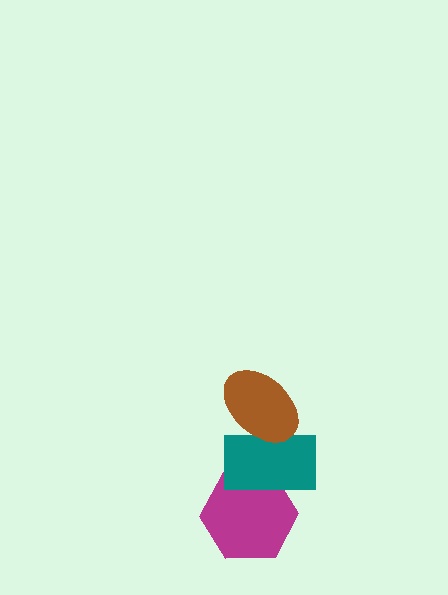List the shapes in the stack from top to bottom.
From top to bottom: the brown ellipse, the teal rectangle, the magenta hexagon.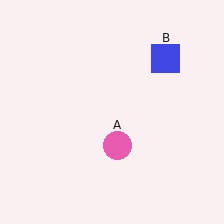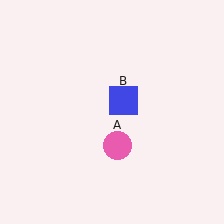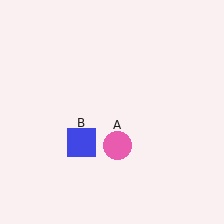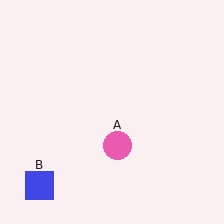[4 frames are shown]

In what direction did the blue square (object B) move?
The blue square (object B) moved down and to the left.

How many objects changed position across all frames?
1 object changed position: blue square (object B).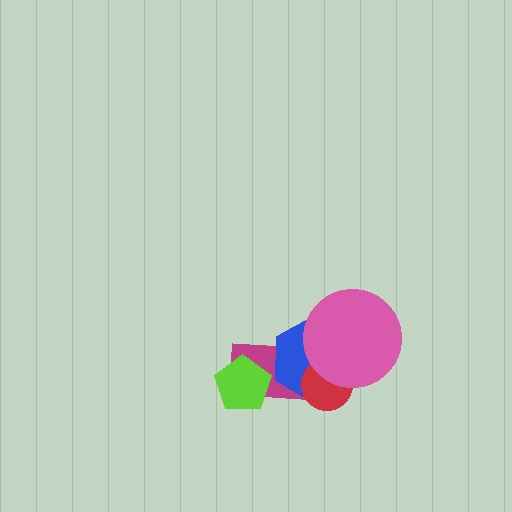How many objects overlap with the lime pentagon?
1 object overlaps with the lime pentagon.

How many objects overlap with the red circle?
3 objects overlap with the red circle.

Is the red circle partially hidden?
Yes, it is partially covered by another shape.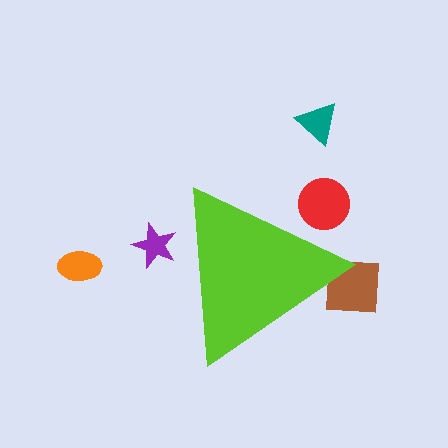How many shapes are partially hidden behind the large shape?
3 shapes are partially hidden.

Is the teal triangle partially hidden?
No, the teal triangle is fully visible.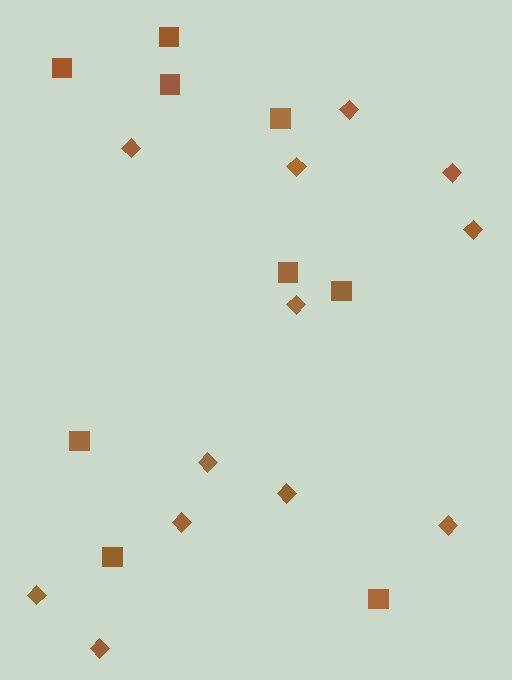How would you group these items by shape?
There are 2 groups: one group of squares (9) and one group of diamonds (12).